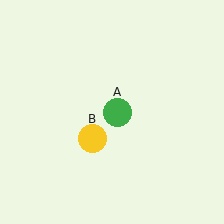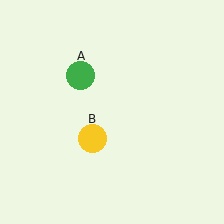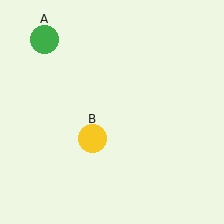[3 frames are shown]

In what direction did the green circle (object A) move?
The green circle (object A) moved up and to the left.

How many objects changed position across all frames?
1 object changed position: green circle (object A).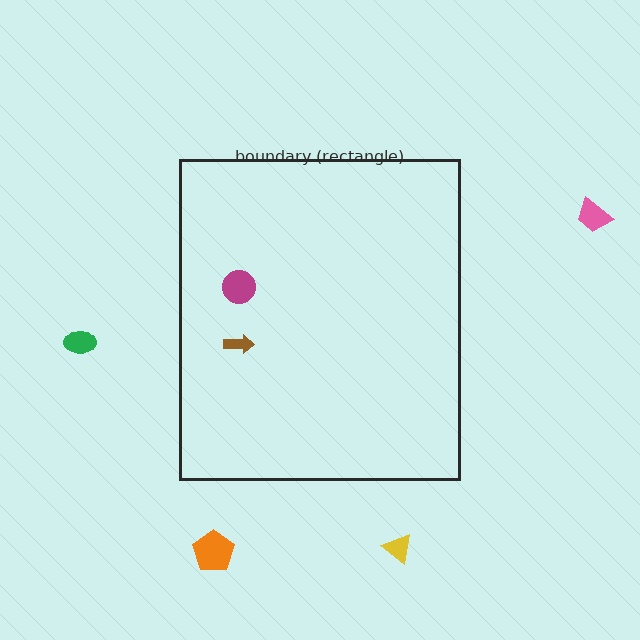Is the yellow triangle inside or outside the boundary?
Outside.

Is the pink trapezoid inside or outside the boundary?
Outside.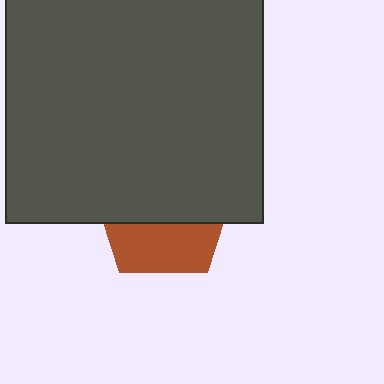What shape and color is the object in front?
The object in front is a dark gray square.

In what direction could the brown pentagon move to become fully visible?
The brown pentagon could move down. That would shift it out from behind the dark gray square entirely.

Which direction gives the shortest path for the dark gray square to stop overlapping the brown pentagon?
Moving up gives the shortest separation.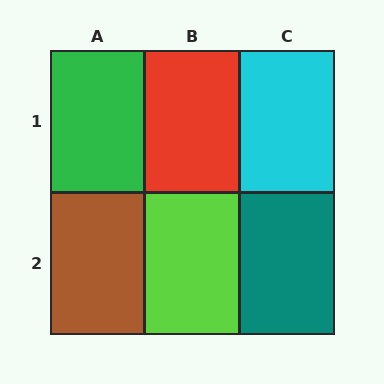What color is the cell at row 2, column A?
Brown.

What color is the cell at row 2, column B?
Lime.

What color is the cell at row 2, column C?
Teal.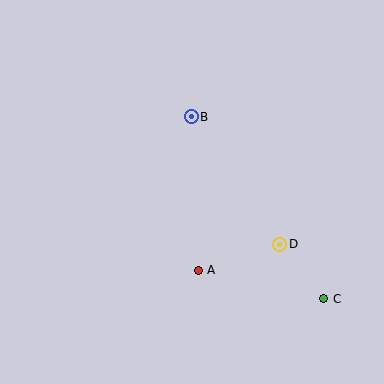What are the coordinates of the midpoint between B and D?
The midpoint between B and D is at (236, 180).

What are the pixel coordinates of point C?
Point C is at (324, 299).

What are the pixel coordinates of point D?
Point D is at (280, 244).